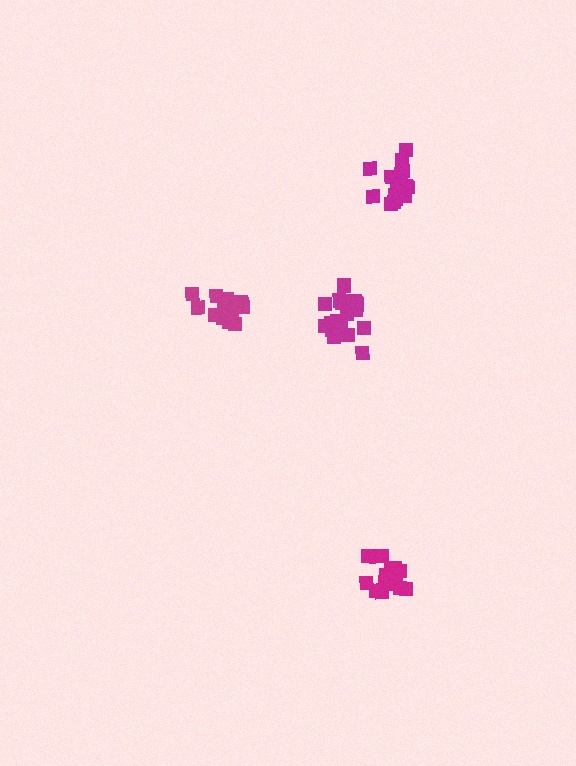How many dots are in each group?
Group 1: 16 dots, Group 2: 17 dots, Group 3: 17 dots, Group 4: 20 dots (70 total).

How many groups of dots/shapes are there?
There are 4 groups.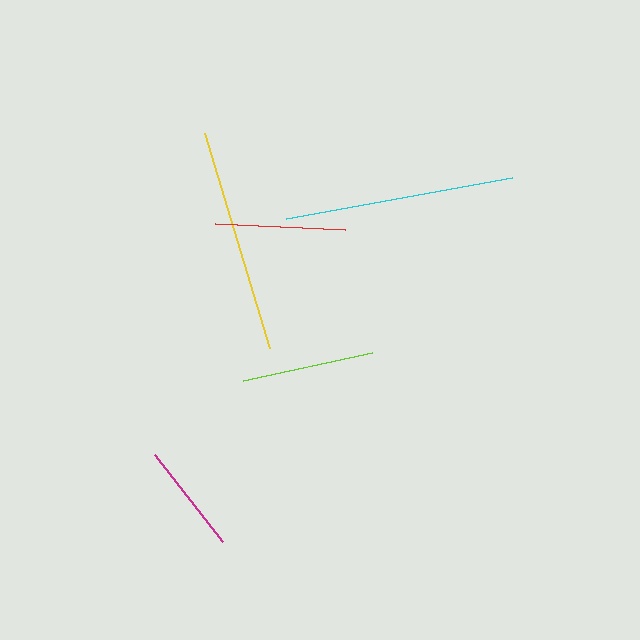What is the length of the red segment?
The red segment is approximately 130 pixels long.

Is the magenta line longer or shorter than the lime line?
The lime line is longer than the magenta line.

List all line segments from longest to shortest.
From longest to shortest: cyan, yellow, lime, red, magenta.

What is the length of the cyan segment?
The cyan segment is approximately 230 pixels long.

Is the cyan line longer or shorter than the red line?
The cyan line is longer than the red line.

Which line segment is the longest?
The cyan line is the longest at approximately 230 pixels.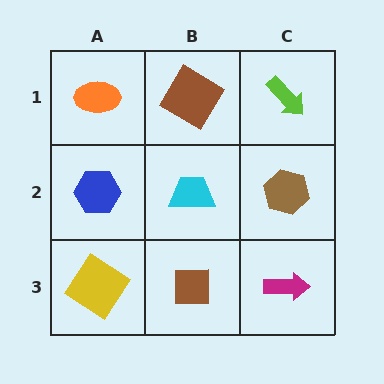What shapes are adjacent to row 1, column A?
A blue hexagon (row 2, column A), a brown diamond (row 1, column B).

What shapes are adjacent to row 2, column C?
A lime arrow (row 1, column C), a magenta arrow (row 3, column C), a cyan trapezoid (row 2, column B).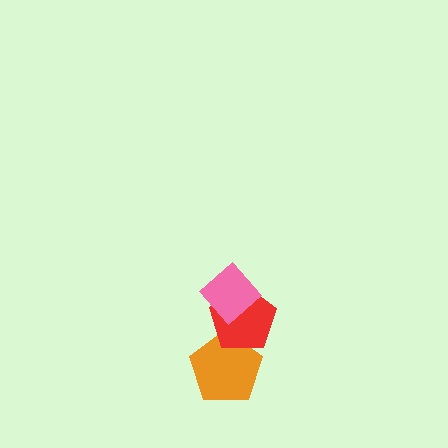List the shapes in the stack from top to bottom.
From top to bottom: the pink diamond, the red pentagon, the orange pentagon.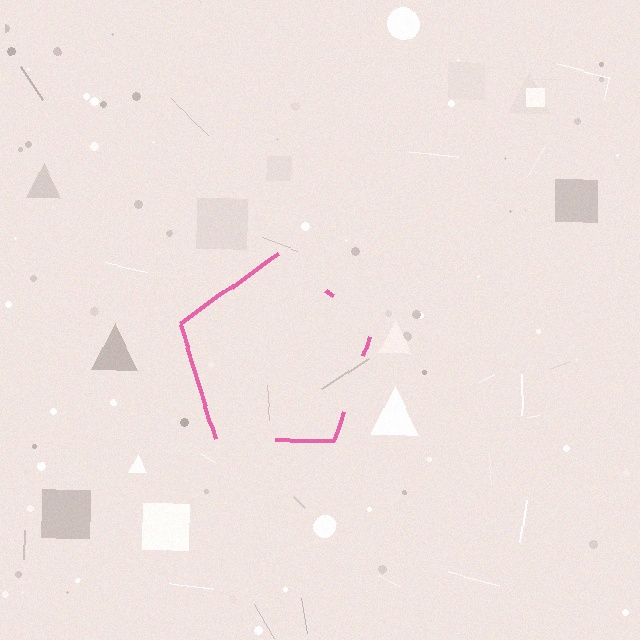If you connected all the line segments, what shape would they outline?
They would outline a pentagon.